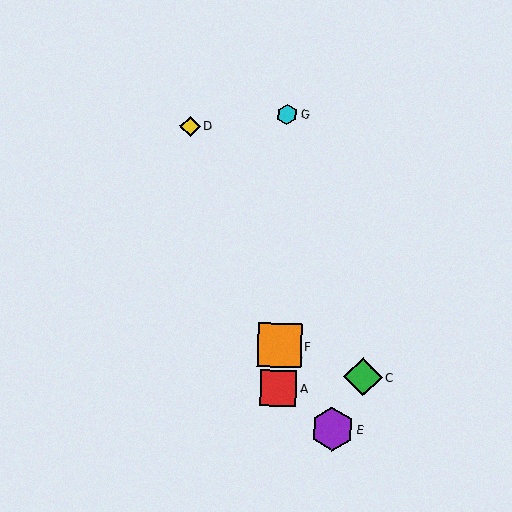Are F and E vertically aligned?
No, F is at x≈280 and E is at x≈332.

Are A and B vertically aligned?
Yes, both are at x≈278.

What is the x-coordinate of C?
Object C is at x≈363.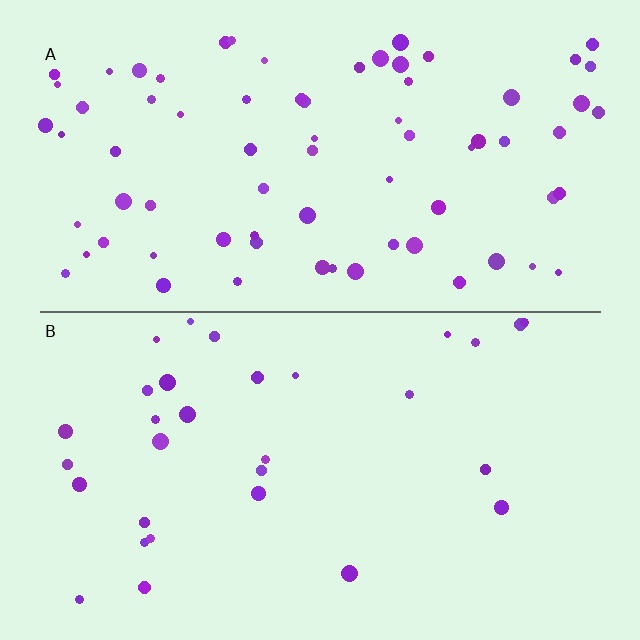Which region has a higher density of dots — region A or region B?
A (the top).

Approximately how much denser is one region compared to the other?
Approximately 2.3× — region A over region B.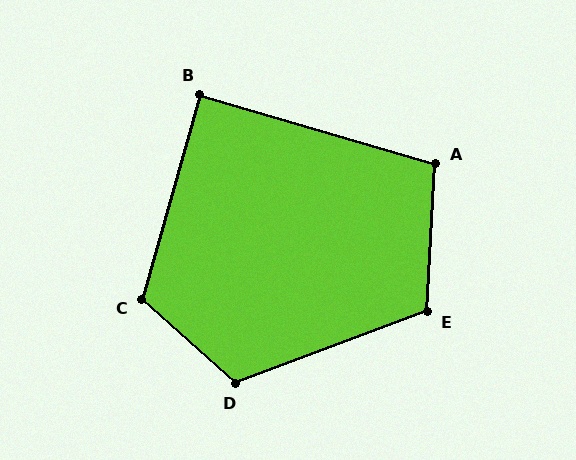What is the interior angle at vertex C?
Approximately 116 degrees (obtuse).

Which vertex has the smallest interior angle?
B, at approximately 89 degrees.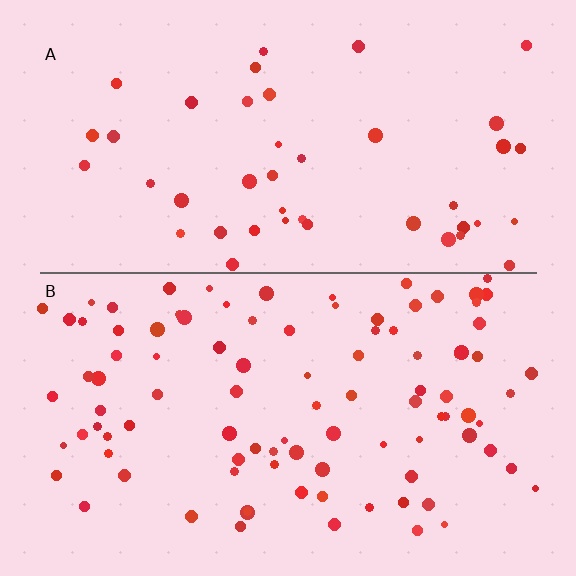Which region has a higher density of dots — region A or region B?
B (the bottom).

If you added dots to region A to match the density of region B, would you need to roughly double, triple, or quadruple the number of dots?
Approximately double.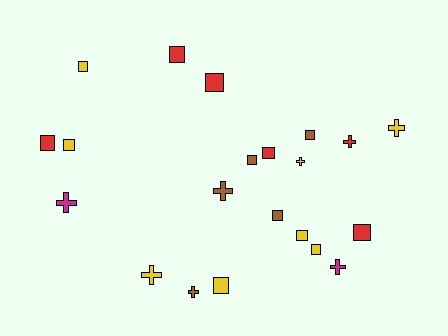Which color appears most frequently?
Yellow, with 8 objects.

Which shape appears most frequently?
Square, with 13 objects.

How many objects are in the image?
There are 21 objects.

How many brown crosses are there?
There are 2 brown crosses.